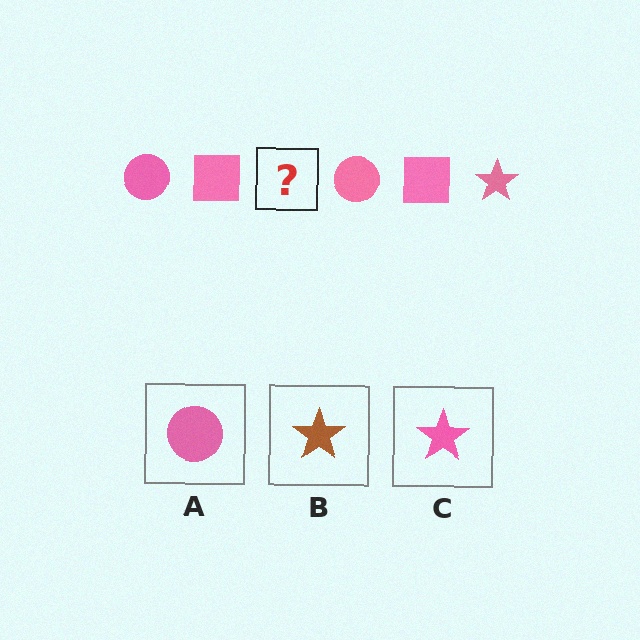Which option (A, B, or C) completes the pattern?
C.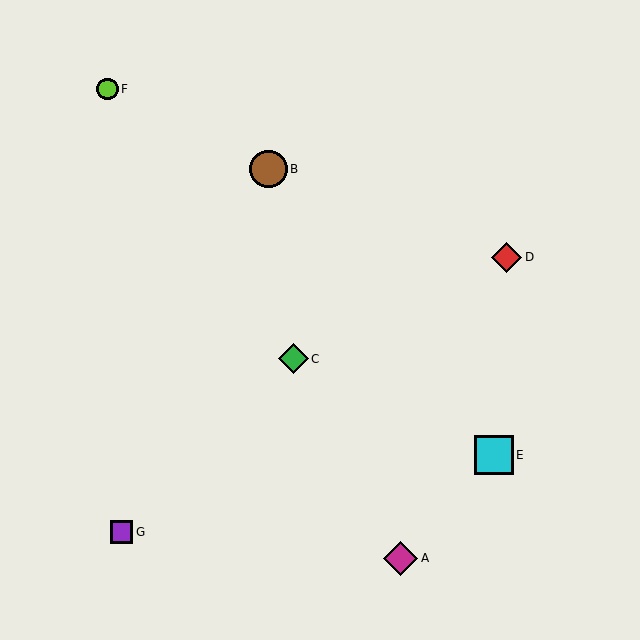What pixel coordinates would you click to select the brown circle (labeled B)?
Click at (268, 169) to select the brown circle B.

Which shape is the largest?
The cyan square (labeled E) is the largest.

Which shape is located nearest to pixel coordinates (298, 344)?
The green diamond (labeled C) at (293, 359) is nearest to that location.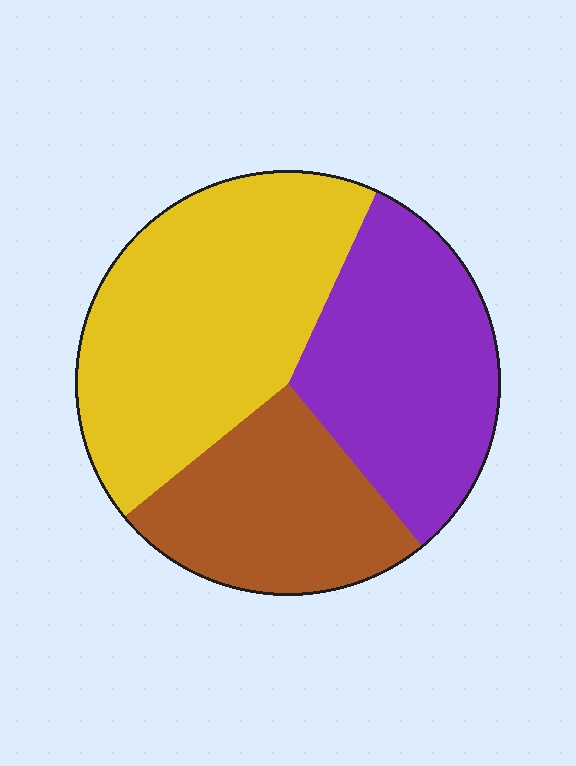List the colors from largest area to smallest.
From largest to smallest: yellow, purple, brown.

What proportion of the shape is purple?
Purple takes up about one third (1/3) of the shape.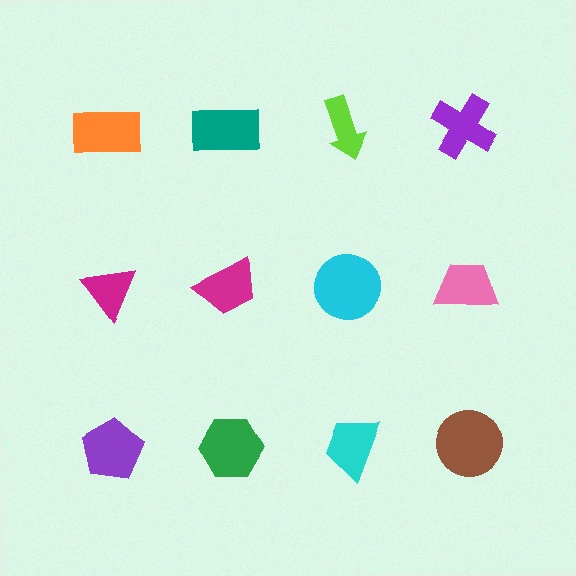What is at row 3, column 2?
A green hexagon.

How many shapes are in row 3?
4 shapes.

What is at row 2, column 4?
A pink trapezoid.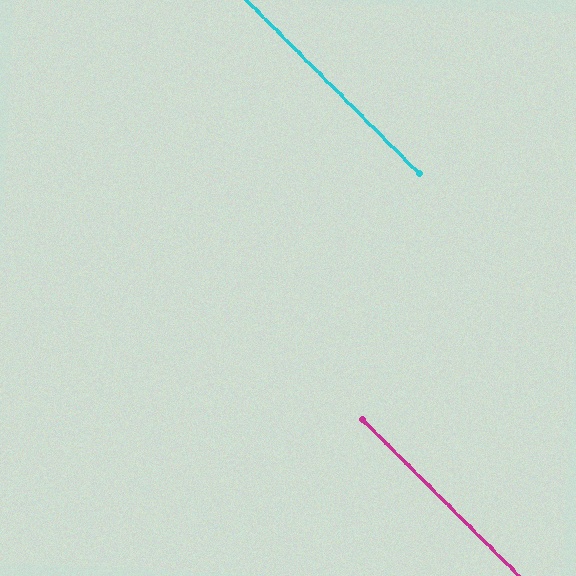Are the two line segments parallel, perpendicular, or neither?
Parallel — their directions differ by only 0.3°.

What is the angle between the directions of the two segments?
Approximately 0 degrees.